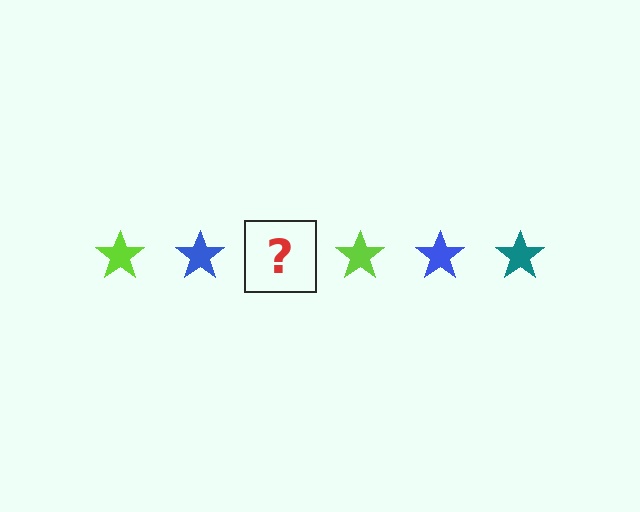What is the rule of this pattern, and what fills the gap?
The rule is that the pattern cycles through lime, blue, teal stars. The gap should be filled with a teal star.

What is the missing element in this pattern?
The missing element is a teal star.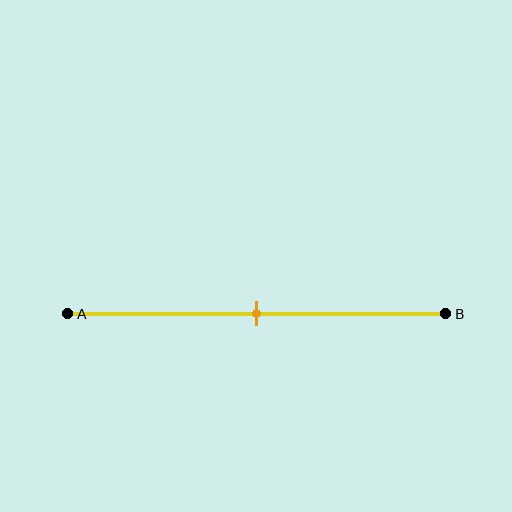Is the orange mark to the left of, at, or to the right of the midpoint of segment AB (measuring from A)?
The orange mark is approximately at the midpoint of segment AB.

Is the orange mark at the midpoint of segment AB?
Yes, the mark is approximately at the midpoint.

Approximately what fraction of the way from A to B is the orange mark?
The orange mark is approximately 50% of the way from A to B.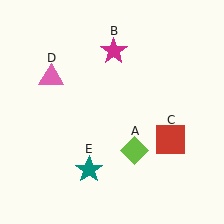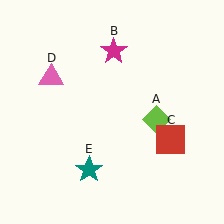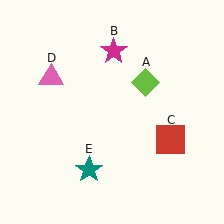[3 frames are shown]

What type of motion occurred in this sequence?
The lime diamond (object A) rotated counterclockwise around the center of the scene.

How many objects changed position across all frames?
1 object changed position: lime diamond (object A).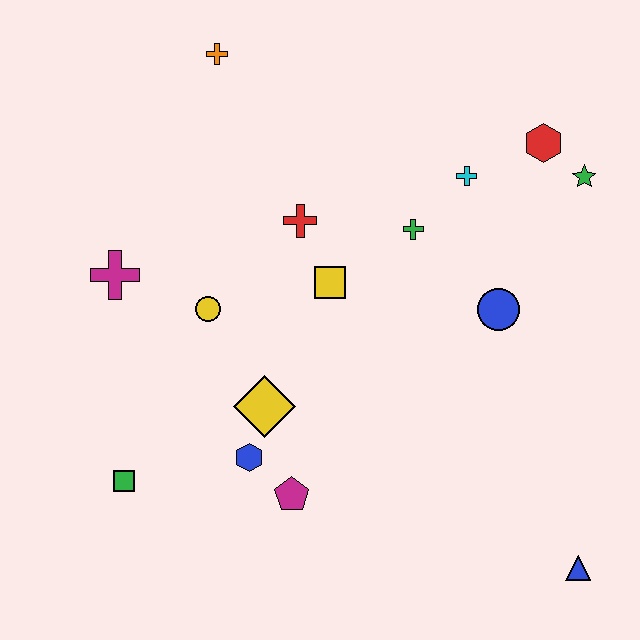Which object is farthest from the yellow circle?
The blue triangle is farthest from the yellow circle.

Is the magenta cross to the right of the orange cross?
No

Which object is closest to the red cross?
The yellow square is closest to the red cross.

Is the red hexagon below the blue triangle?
No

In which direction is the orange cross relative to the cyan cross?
The orange cross is to the left of the cyan cross.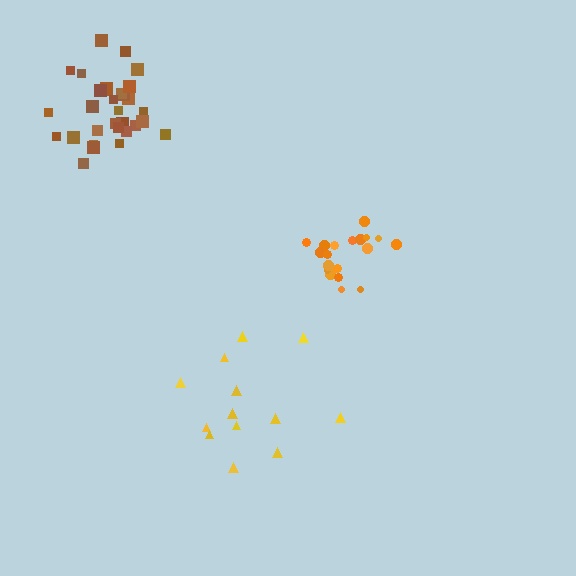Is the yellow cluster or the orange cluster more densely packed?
Orange.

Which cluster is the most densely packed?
Orange.